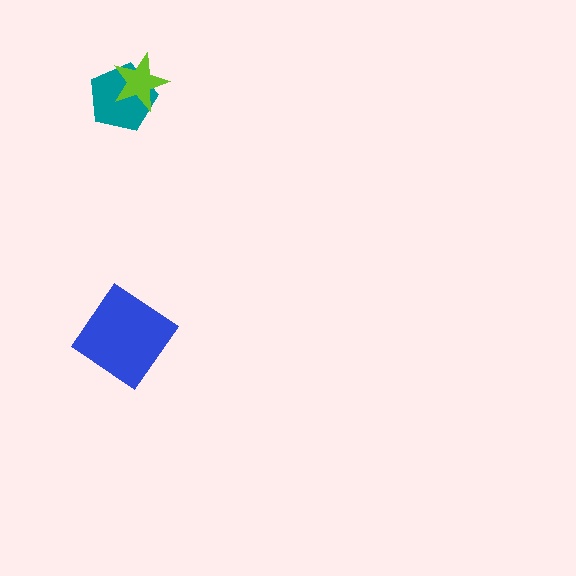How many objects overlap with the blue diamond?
0 objects overlap with the blue diamond.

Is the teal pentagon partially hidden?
Yes, it is partially covered by another shape.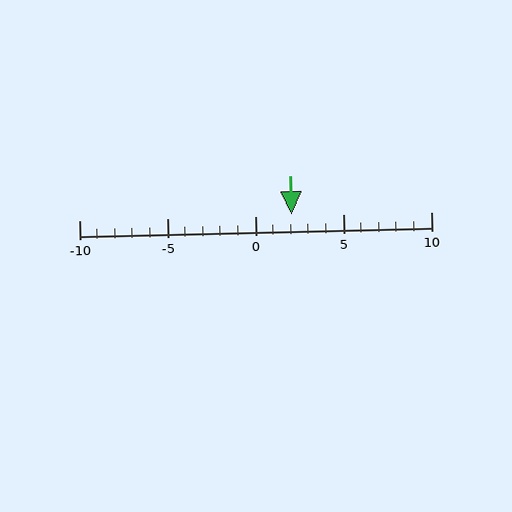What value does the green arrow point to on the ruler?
The green arrow points to approximately 2.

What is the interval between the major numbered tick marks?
The major tick marks are spaced 5 units apart.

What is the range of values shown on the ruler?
The ruler shows values from -10 to 10.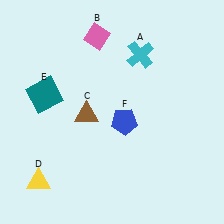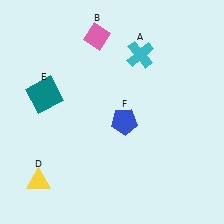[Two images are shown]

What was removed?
The brown triangle (C) was removed in Image 2.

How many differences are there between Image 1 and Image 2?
There is 1 difference between the two images.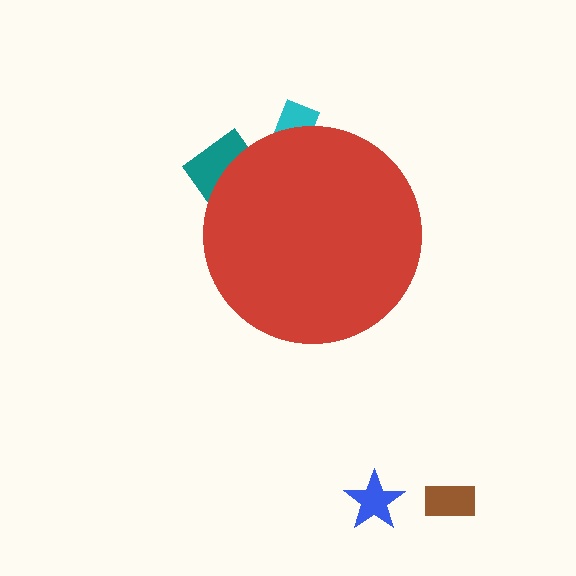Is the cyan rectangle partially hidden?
Yes, the cyan rectangle is partially hidden behind the red circle.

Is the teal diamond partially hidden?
Yes, the teal diamond is partially hidden behind the red circle.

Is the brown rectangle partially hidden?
No, the brown rectangle is fully visible.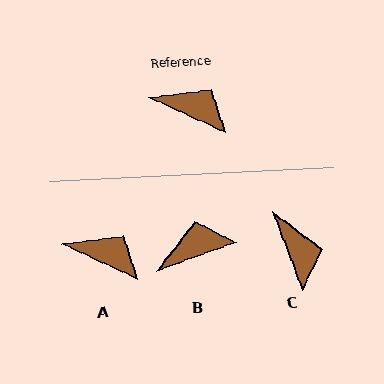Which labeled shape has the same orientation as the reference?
A.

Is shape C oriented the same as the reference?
No, it is off by about 44 degrees.